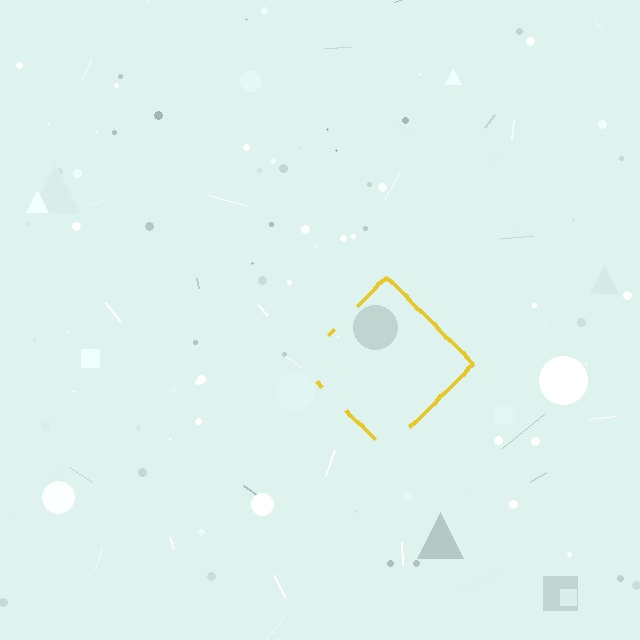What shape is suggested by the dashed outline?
The dashed outline suggests a diamond.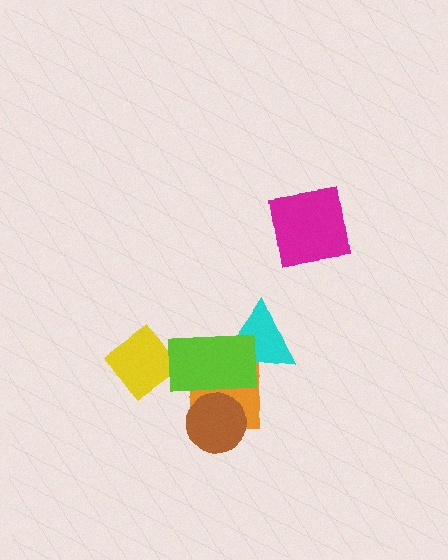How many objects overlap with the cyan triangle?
2 objects overlap with the cyan triangle.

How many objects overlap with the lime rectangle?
3 objects overlap with the lime rectangle.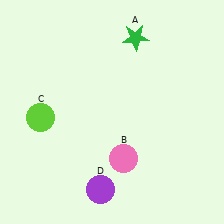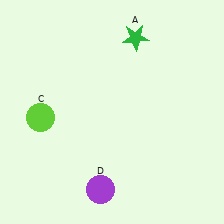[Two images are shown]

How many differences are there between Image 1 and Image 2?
There is 1 difference between the two images.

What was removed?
The pink circle (B) was removed in Image 2.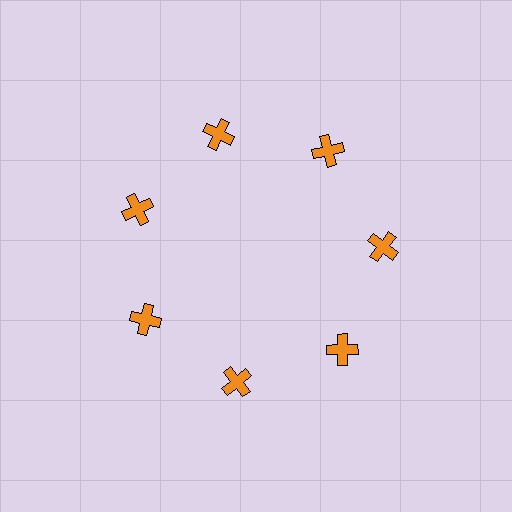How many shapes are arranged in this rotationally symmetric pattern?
There are 7 shapes, arranged in 7 groups of 1.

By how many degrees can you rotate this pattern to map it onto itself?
The pattern maps onto itself every 51 degrees of rotation.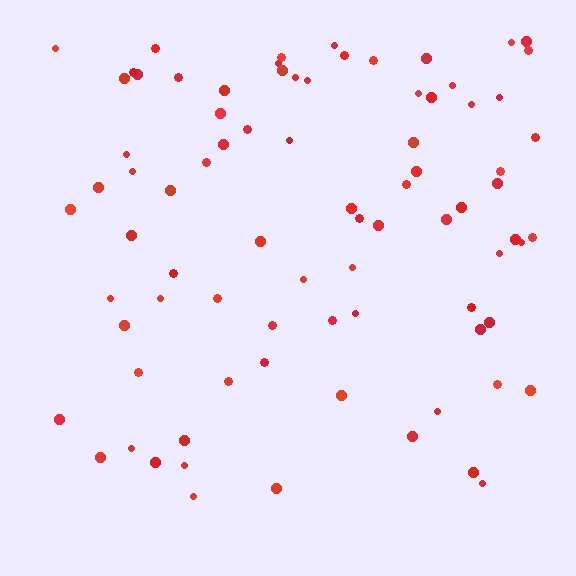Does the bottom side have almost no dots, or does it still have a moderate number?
Still a moderate number, just noticeably fewer than the top.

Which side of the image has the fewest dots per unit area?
The bottom.